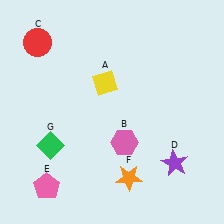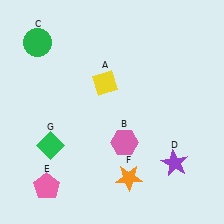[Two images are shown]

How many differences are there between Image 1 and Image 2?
There is 1 difference between the two images.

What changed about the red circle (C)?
In Image 1, C is red. In Image 2, it changed to green.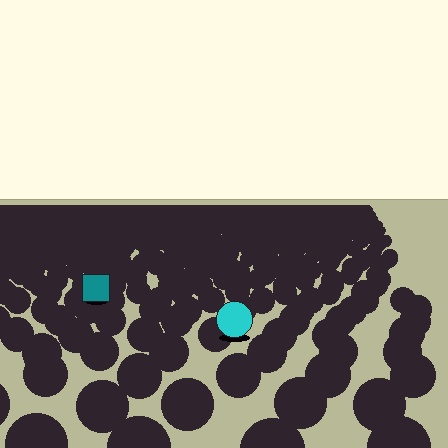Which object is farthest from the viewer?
The teal square is farthest from the viewer. It appears smaller and the ground texture around it is denser.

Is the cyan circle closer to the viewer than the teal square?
Yes. The cyan circle is closer — you can tell from the texture gradient: the ground texture is coarser near it.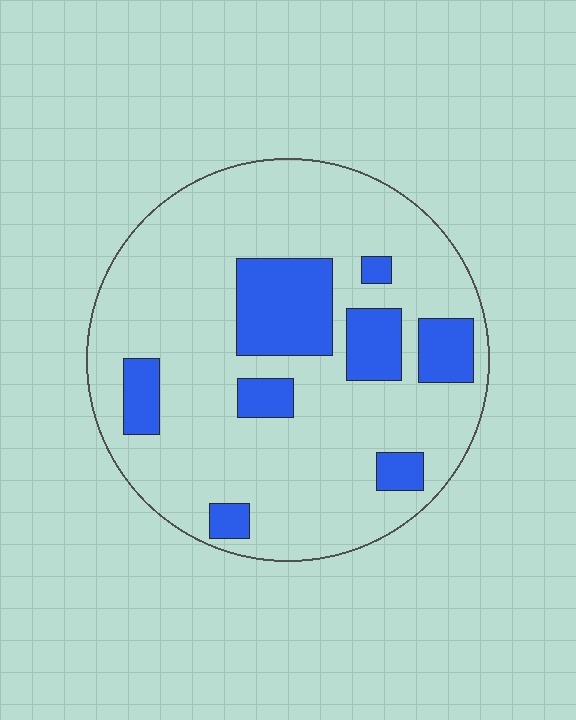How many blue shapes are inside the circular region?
8.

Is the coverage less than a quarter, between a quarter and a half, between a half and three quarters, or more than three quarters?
Less than a quarter.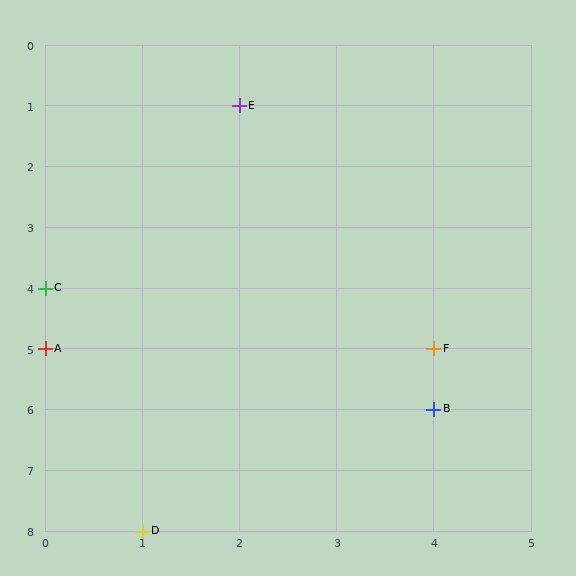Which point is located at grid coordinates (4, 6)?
Point B is at (4, 6).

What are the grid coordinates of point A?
Point A is at grid coordinates (0, 5).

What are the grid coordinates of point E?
Point E is at grid coordinates (2, 1).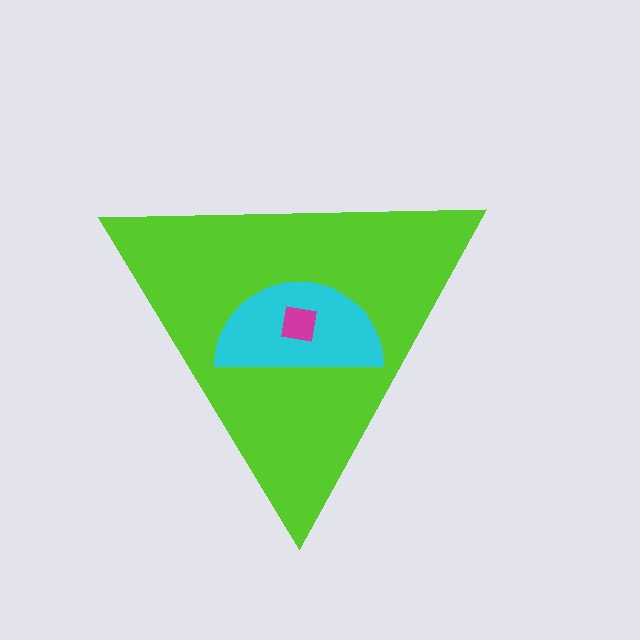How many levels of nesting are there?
3.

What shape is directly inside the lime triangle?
The cyan semicircle.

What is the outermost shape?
The lime triangle.